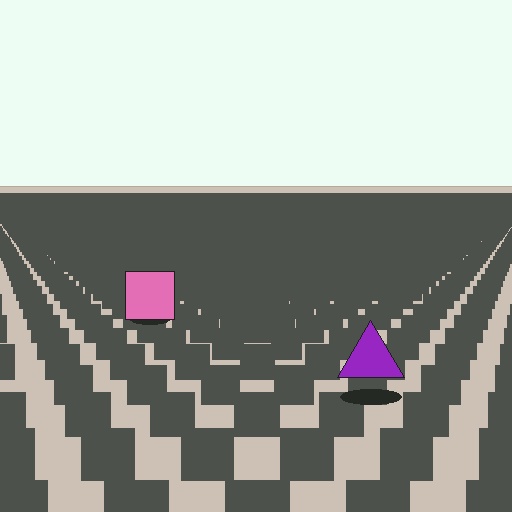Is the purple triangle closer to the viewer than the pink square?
Yes. The purple triangle is closer — you can tell from the texture gradient: the ground texture is coarser near it.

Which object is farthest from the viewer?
The pink square is farthest from the viewer. It appears smaller and the ground texture around it is denser.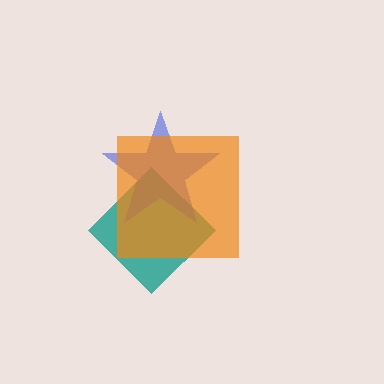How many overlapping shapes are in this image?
There are 3 overlapping shapes in the image.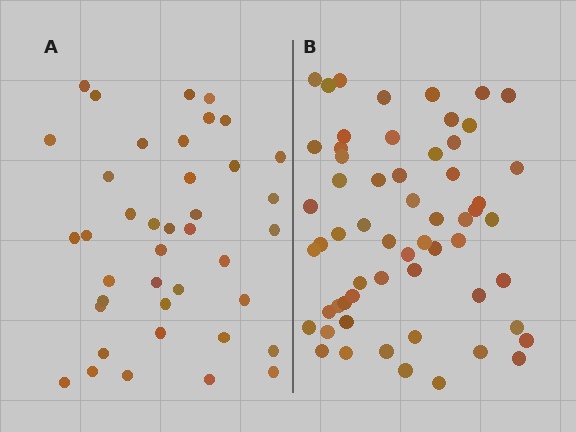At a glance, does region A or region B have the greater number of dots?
Region B (the right region) has more dots.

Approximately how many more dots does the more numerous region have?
Region B has approximately 20 more dots than region A.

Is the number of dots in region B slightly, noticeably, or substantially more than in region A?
Region B has substantially more. The ratio is roughly 1.5 to 1.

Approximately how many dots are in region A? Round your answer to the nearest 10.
About 40 dots.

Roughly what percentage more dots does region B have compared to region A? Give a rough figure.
About 50% more.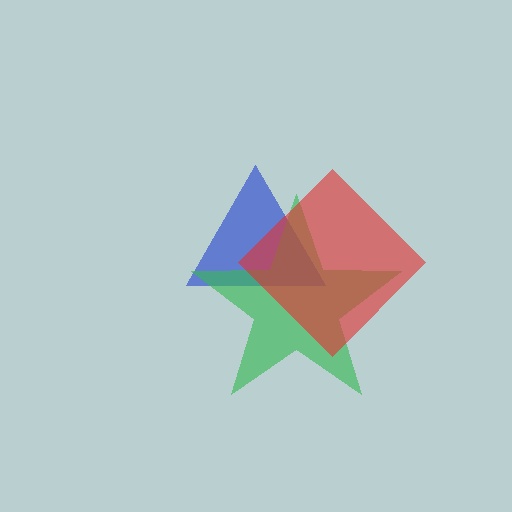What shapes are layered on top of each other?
The layered shapes are: a blue triangle, a green star, a red diamond.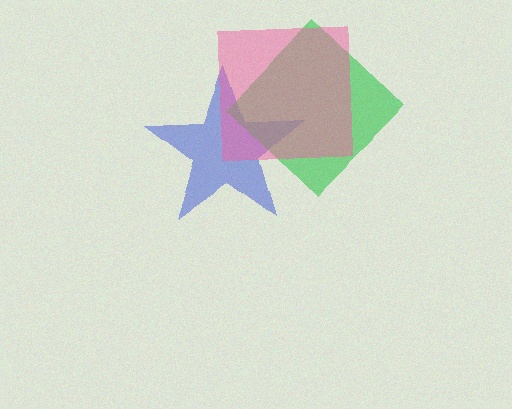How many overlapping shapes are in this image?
There are 3 overlapping shapes in the image.